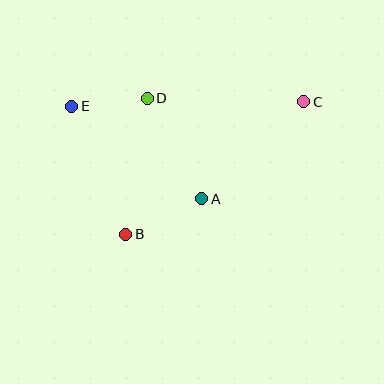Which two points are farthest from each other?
Points C and E are farthest from each other.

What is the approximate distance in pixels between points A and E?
The distance between A and E is approximately 159 pixels.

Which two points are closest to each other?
Points D and E are closest to each other.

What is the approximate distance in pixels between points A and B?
The distance between A and B is approximately 84 pixels.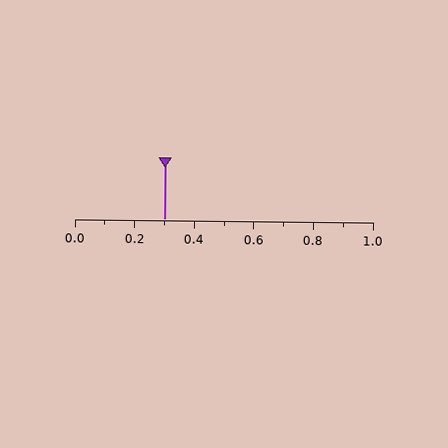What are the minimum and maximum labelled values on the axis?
The axis runs from 0.0 to 1.0.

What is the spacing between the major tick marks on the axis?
The major ticks are spaced 0.2 apart.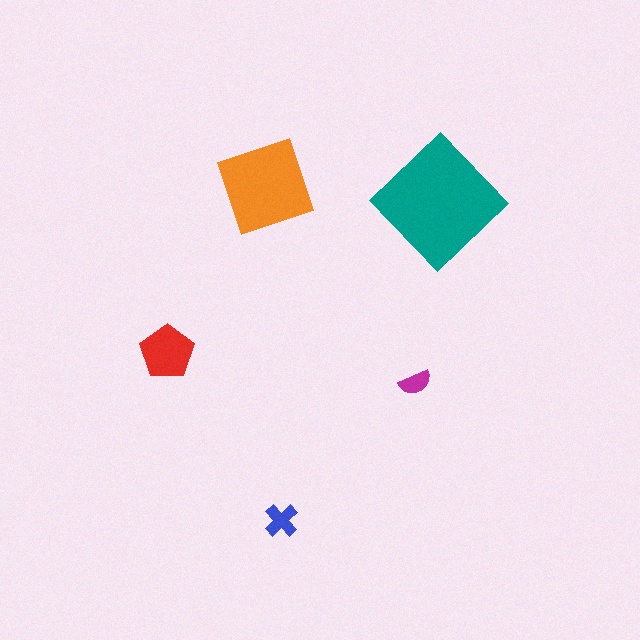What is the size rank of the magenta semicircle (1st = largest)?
5th.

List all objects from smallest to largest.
The magenta semicircle, the blue cross, the red pentagon, the orange diamond, the teal diamond.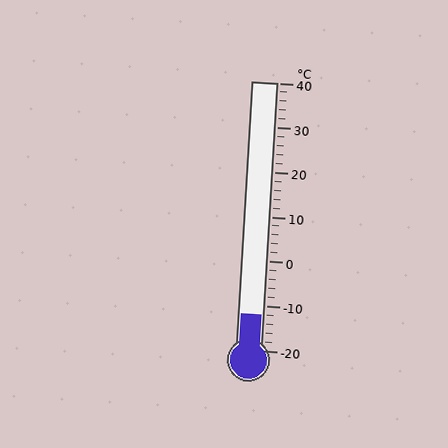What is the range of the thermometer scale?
The thermometer scale ranges from -20°C to 40°C.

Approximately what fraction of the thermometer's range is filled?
The thermometer is filled to approximately 15% of its range.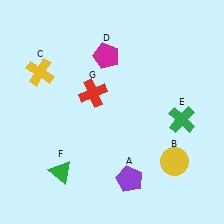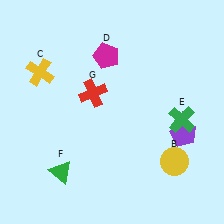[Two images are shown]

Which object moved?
The purple pentagon (A) moved right.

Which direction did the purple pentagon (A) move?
The purple pentagon (A) moved right.